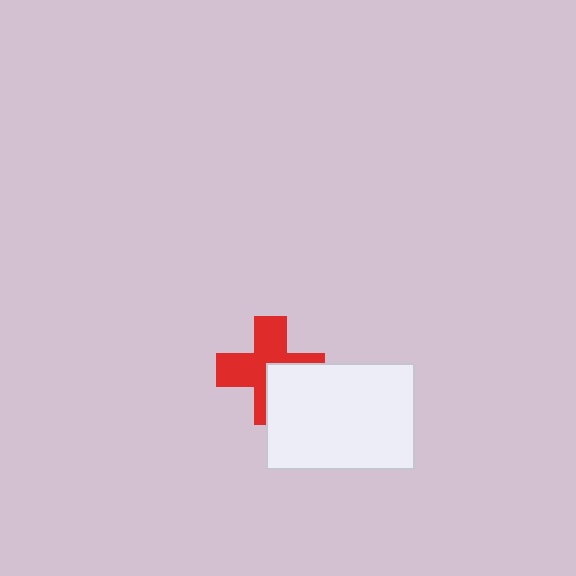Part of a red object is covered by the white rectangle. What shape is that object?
It is a cross.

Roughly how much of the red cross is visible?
About half of it is visible (roughly 64%).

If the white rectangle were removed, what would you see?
You would see the complete red cross.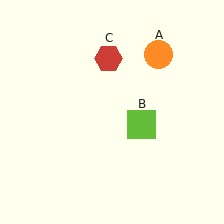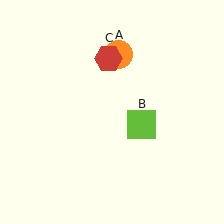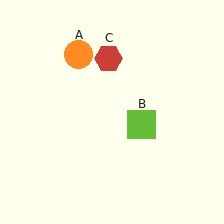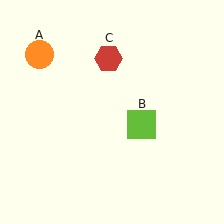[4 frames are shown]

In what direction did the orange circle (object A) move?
The orange circle (object A) moved left.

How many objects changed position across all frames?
1 object changed position: orange circle (object A).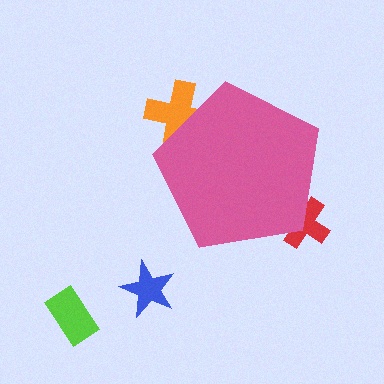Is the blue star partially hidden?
No, the blue star is fully visible.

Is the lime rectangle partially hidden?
No, the lime rectangle is fully visible.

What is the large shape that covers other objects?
A pink pentagon.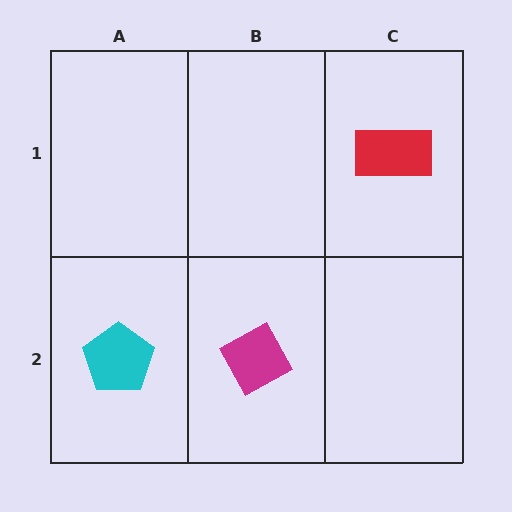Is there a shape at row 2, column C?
No, that cell is empty.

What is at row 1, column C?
A red rectangle.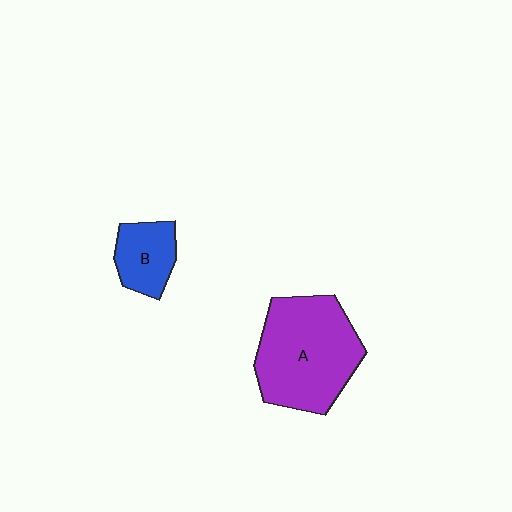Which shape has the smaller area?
Shape B (blue).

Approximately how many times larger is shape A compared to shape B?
Approximately 2.5 times.